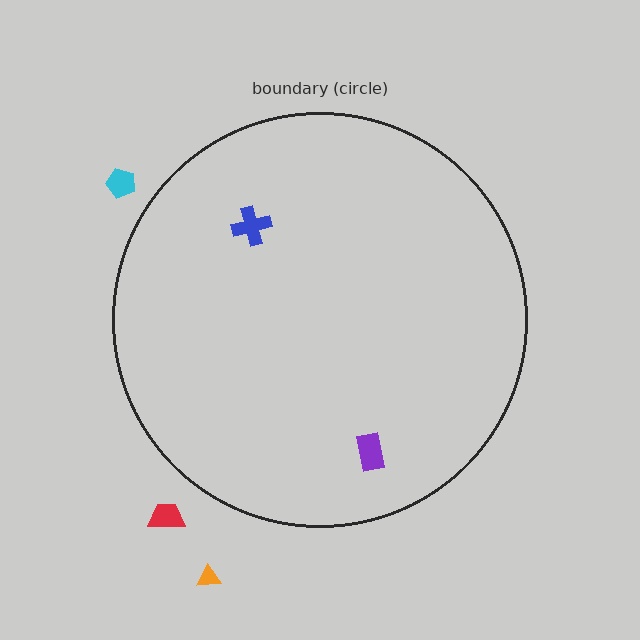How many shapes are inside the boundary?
2 inside, 3 outside.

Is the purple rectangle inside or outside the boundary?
Inside.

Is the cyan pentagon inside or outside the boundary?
Outside.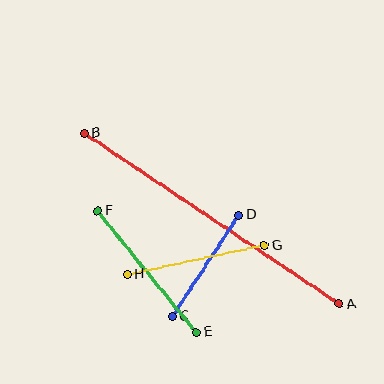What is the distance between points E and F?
The distance is approximately 157 pixels.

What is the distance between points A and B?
The distance is approximately 307 pixels.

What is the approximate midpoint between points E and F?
The midpoint is at approximately (147, 271) pixels.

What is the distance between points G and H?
The distance is approximately 140 pixels.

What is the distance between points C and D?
The distance is approximately 121 pixels.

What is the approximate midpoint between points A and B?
The midpoint is at approximately (212, 218) pixels.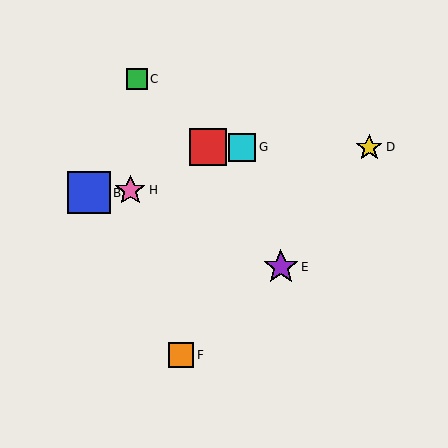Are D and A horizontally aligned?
Yes, both are at y≈147.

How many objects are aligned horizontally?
3 objects (A, D, G) are aligned horizontally.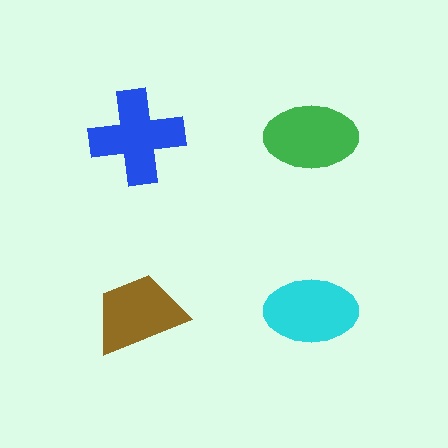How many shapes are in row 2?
2 shapes.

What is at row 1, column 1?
A blue cross.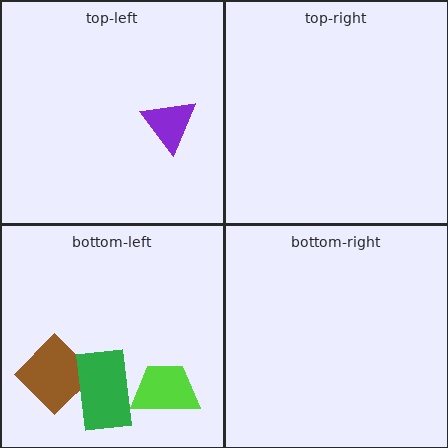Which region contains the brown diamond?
The bottom-left region.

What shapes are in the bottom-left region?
The brown diamond, the green rectangle, the lime trapezoid.